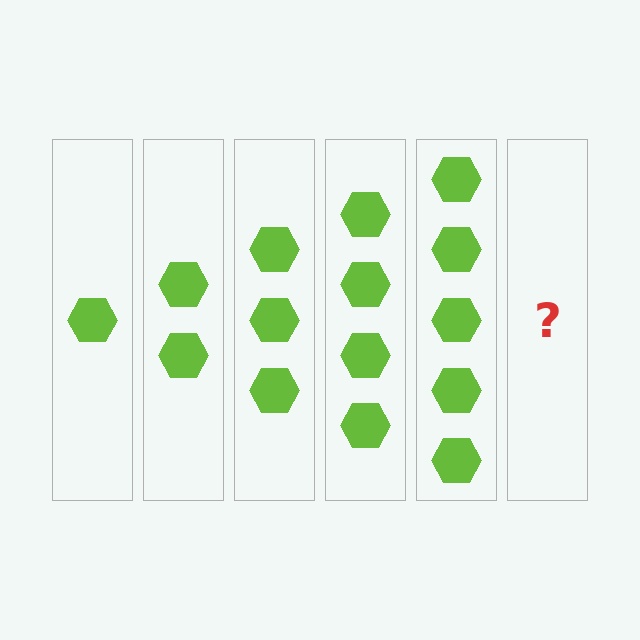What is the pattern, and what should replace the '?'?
The pattern is that each step adds one more hexagon. The '?' should be 6 hexagons.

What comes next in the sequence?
The next element should be 6 hexagons.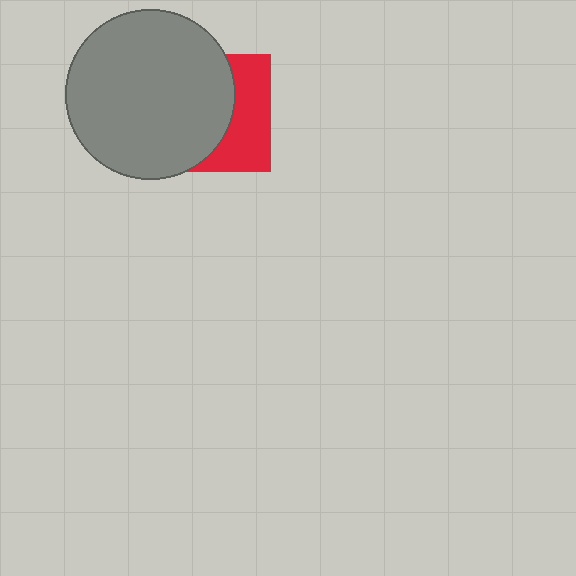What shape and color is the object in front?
The object in front is a gray circle.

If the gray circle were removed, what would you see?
You would see the complete red square.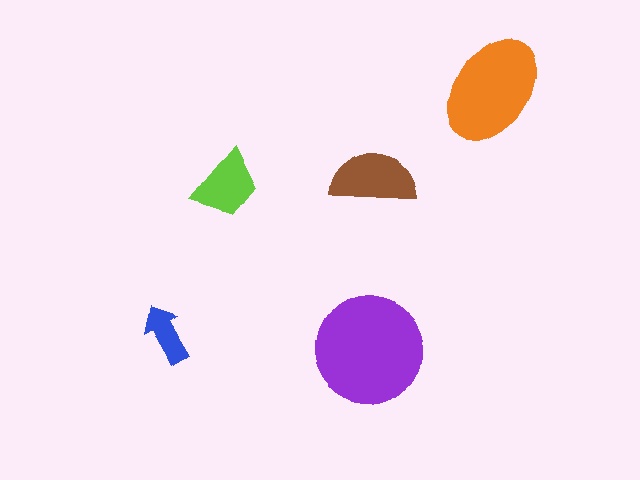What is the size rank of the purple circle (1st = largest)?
1st.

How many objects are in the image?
There are 5 objects in the image.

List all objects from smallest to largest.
The blue arrow, the lime trapezoid, the brown semicircle, the orange ellipse, the purple circle.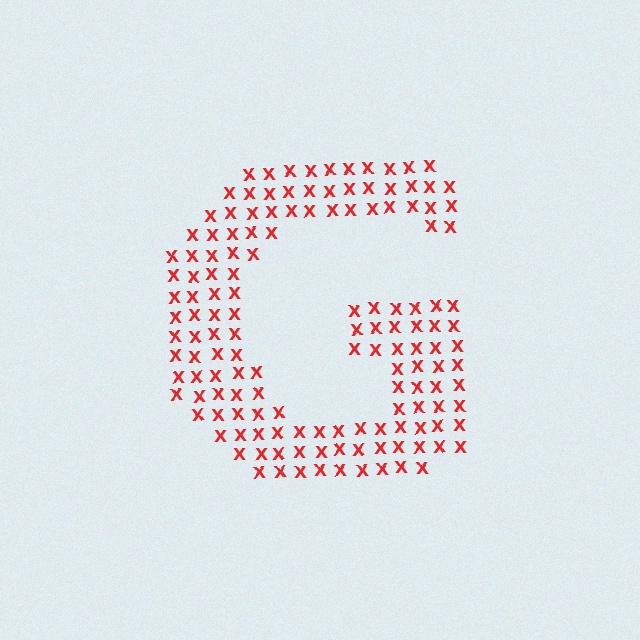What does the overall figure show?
The overall figure shows the letter G.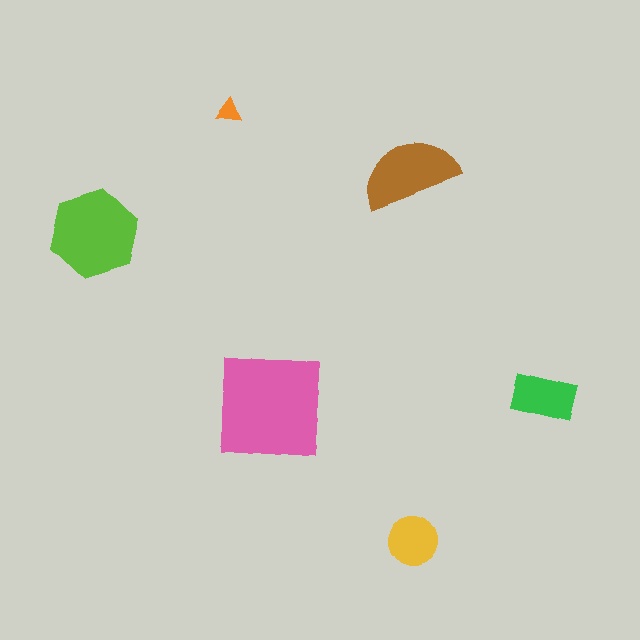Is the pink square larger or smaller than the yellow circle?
Larger.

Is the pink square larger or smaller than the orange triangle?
Larger.